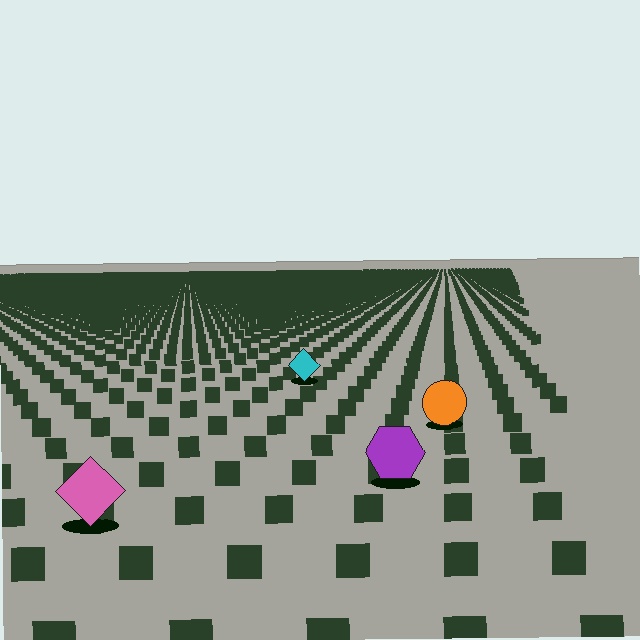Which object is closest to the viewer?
The pink diamond is closest. The texture marks near it are larger and more spread out.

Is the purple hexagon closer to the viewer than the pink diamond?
No. The pink diamond is closer — you can tell from the texture gradient: the ground texture is coarser near it.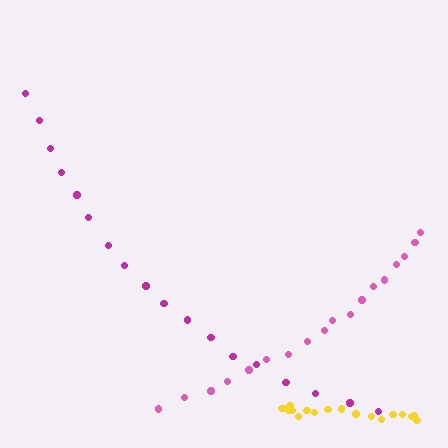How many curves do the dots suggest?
There are 3 distinct paths.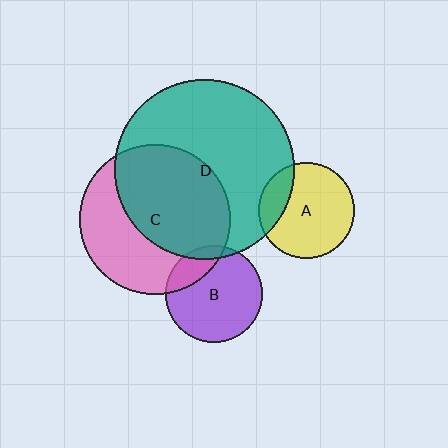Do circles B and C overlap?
Yes.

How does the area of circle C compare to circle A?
Approximately 2.5 times.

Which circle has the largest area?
Circle D (teal).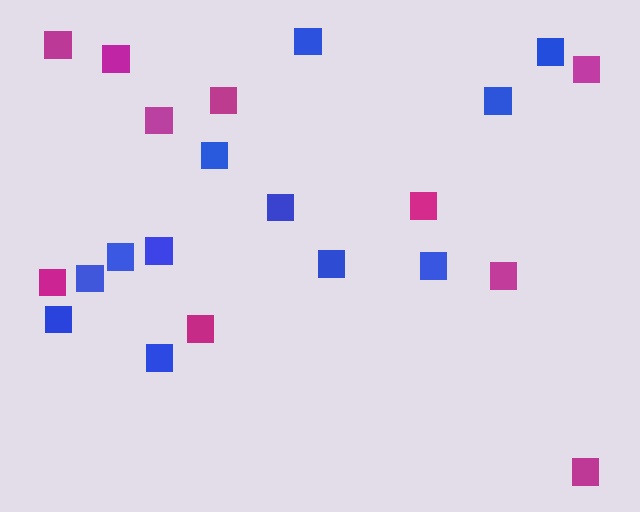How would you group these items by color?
There are 2 groups: one group of blue squares (12) and one group of magenta squares (10).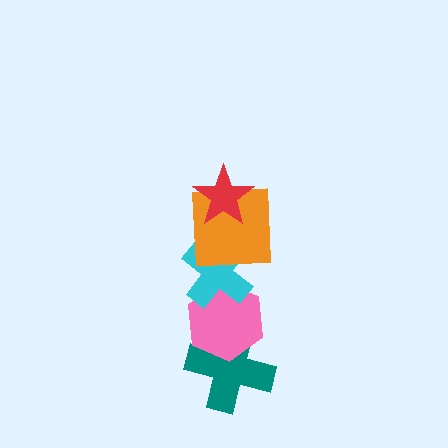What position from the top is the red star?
The red star is 1st from the top.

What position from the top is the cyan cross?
The cyan cross is 3rd from the top.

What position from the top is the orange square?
The orange square is 2nd from the top.